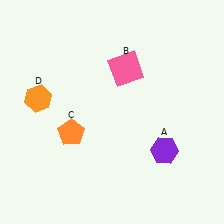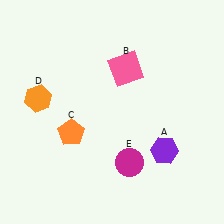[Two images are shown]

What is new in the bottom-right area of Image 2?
A magenta circle (E) was added in the bottom-right area of Image 2.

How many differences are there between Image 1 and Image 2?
There is 1 difference between the two images.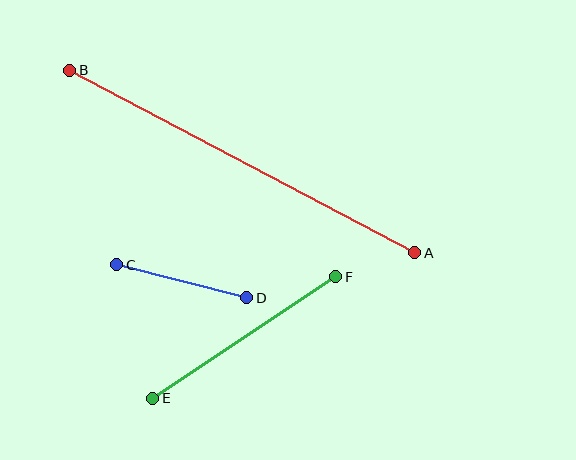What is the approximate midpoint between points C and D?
The midpoint is at approximately (182, 281) pixels.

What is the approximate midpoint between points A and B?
The midpoint is at approximately (242, 161) pixels.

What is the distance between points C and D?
The distance is approximately 134 pixels.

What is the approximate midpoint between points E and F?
The midpoint is at approximately (244, 338) pixels.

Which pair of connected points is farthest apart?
Points A and B are farthest apart.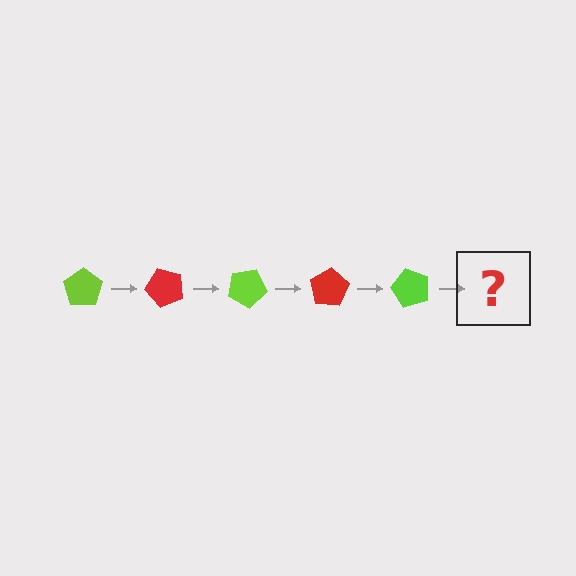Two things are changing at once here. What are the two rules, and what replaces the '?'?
The two rules are that it rotates 50 degrees each step and the color cycles through lime and red. The '?' should be a red pentagon, rotated 250 degrees from the start.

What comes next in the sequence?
The next element should be a red pentagon, rotated 250 degrees from the start.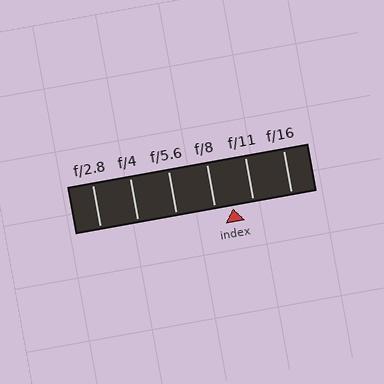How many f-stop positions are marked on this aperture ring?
There are 6 f-stop positions marked.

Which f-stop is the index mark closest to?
The index mark is closest to f/8.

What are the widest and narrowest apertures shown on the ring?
The widest aperture shown is f/2.8 and the narrowest is f/16.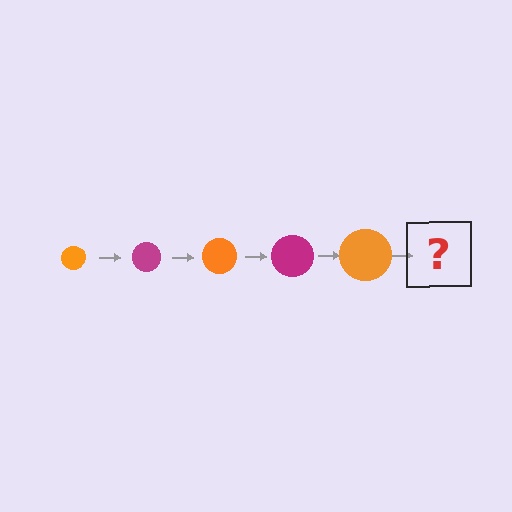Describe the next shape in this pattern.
It should be a magenta circle, larger than the previous one.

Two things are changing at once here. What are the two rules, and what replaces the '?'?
The two rules are that the circle grows larger each step and the color cycles through orange and magenta. The '?' should be a magenta circle, larger than the previous one.